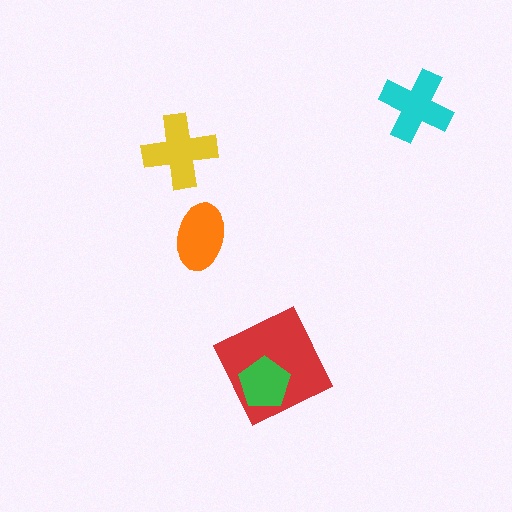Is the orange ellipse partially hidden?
No, no other shape covers it.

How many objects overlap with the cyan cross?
0 objects overlap with the cyan cross.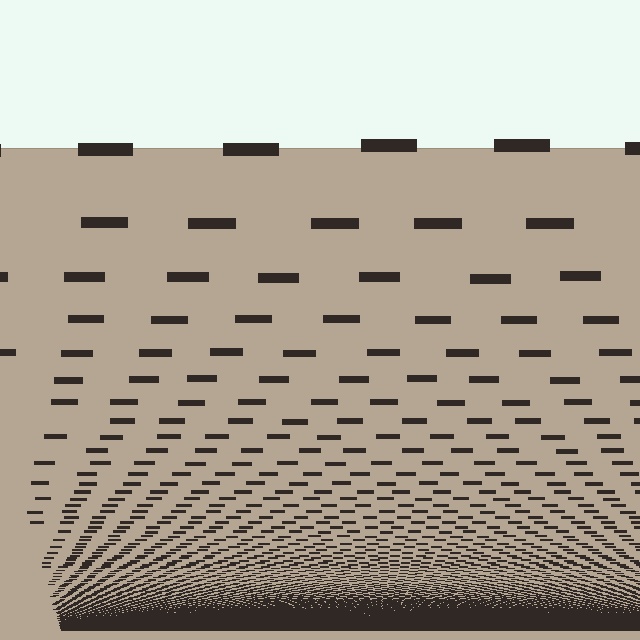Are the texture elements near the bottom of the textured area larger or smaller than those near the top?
Smaller. The gradient is inverted — elements near the bottom are smaller and denser.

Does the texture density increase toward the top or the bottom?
Density increases toward the bottom.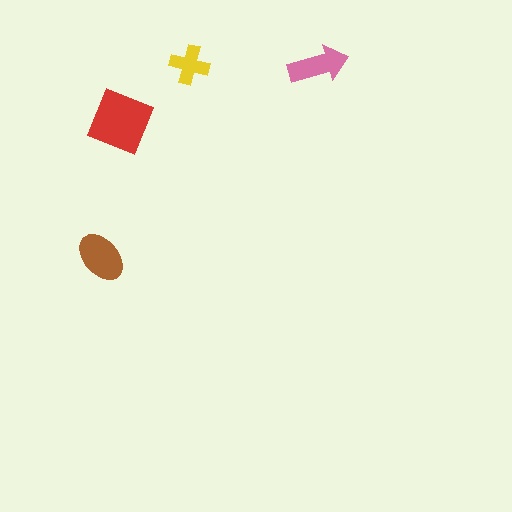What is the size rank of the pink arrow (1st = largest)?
3rd.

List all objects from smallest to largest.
The yellow cross, the pink arrow, the brown ellipse, the red diamond.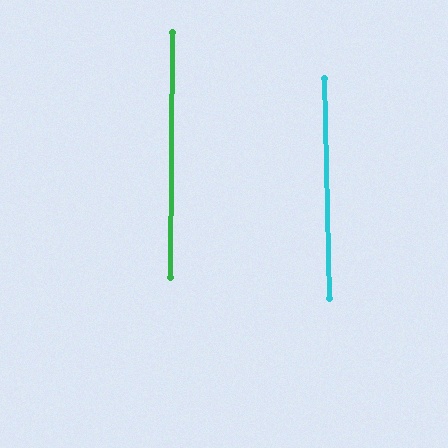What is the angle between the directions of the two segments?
Approximately 2 degrees.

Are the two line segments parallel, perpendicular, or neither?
Parallel — their directions differ by only 1.6°.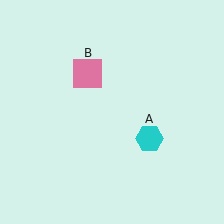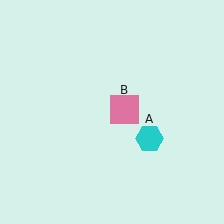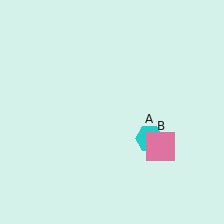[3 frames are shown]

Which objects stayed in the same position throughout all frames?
Cyan hexagon (object A) remained stationary.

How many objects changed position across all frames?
1 object changed position: pink square (object B).